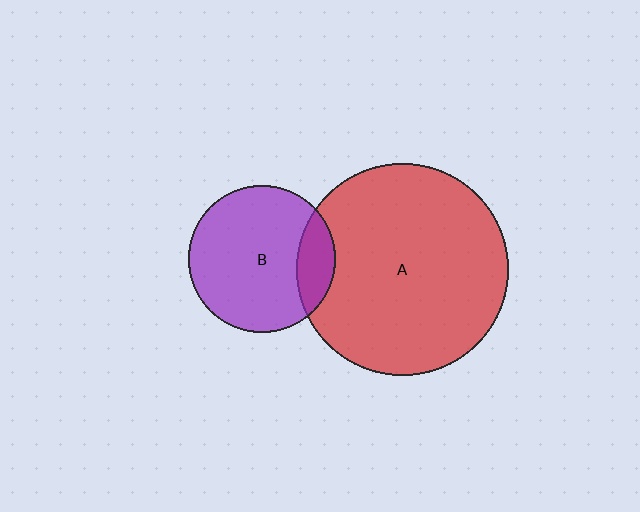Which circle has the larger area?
Circle A (red).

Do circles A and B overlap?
Yes.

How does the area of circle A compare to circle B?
Approximately 2.1 times.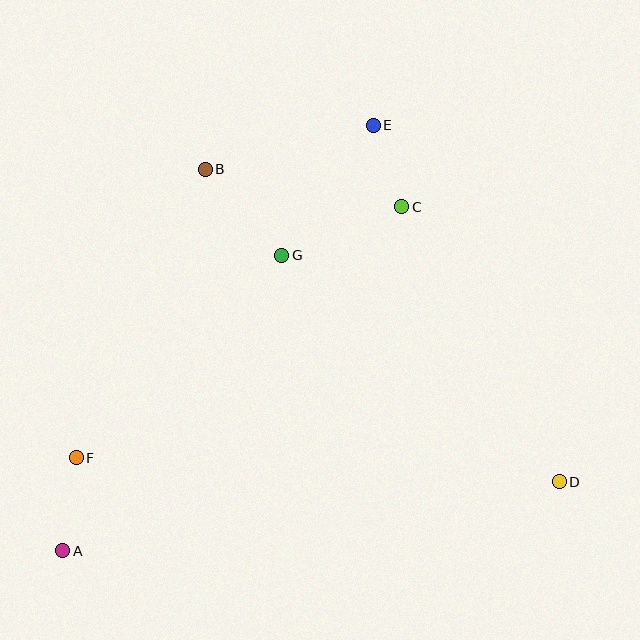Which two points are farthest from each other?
Points A and E are farthest from each other.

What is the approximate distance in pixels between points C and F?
The distance between C and F is approximately 412 pixels.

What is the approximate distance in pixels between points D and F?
The distance between D and F is approximately 483 pixels.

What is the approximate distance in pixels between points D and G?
The distance between D and G is approximately 357 pixels.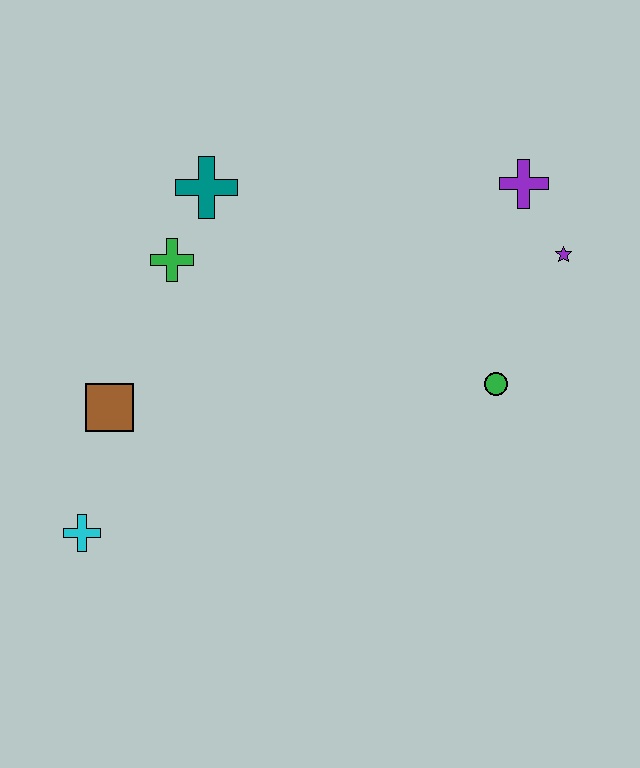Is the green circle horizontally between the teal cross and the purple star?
Yes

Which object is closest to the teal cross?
The green cross is closest to the teal cross.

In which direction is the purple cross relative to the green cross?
The purple cross is to the right of the green cross.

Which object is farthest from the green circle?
The cyan cross is farthest from the green circle.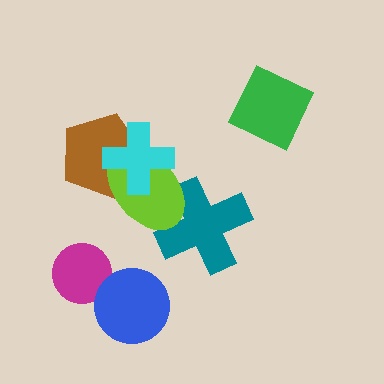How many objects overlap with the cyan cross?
2 objects overlap with the cyan cross.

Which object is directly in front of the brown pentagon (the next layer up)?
The lime ellipse is directly in front of the brown pentagon.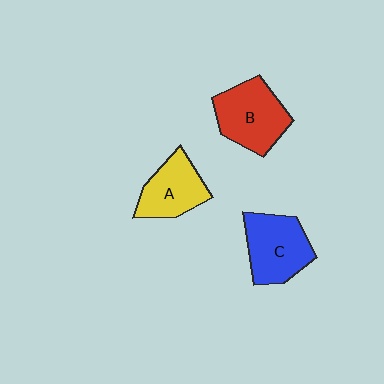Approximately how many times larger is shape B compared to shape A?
Approximately 1.2 times.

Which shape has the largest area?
Shape B (red).